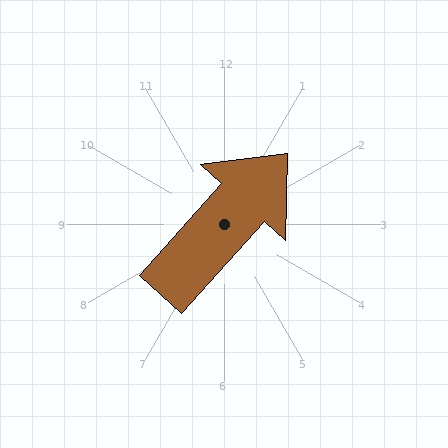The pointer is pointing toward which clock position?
Roughly 1 o'clock.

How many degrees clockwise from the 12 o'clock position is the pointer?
Approximately 42 degrees.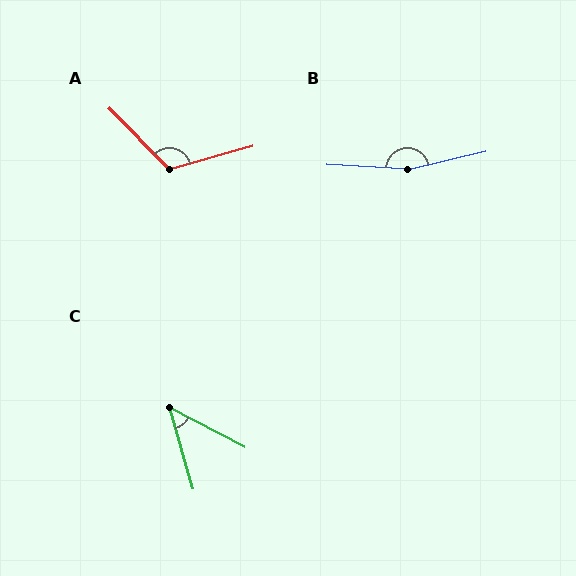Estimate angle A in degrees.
Approximately 119 degrees.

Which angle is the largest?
B, at approximately 164 degrees.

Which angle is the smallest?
C, at approximately 46 degrees.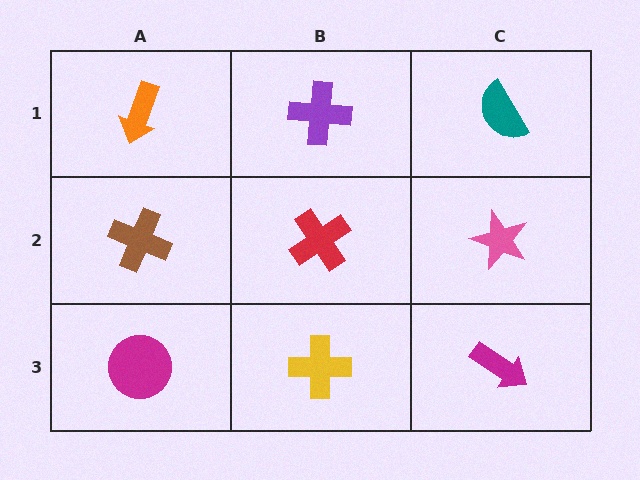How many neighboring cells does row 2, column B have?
4.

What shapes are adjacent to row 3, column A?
A brown cross (row 2, column A), a yellow cross (row 3, column B).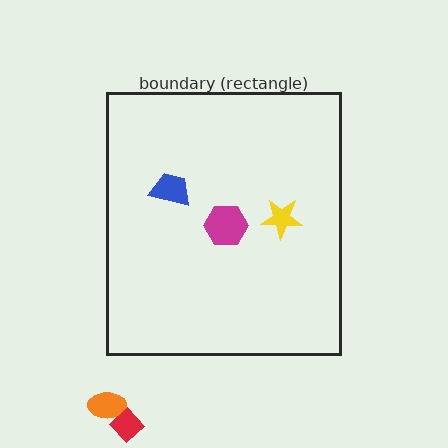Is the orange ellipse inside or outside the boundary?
Outside.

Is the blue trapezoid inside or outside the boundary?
Inside.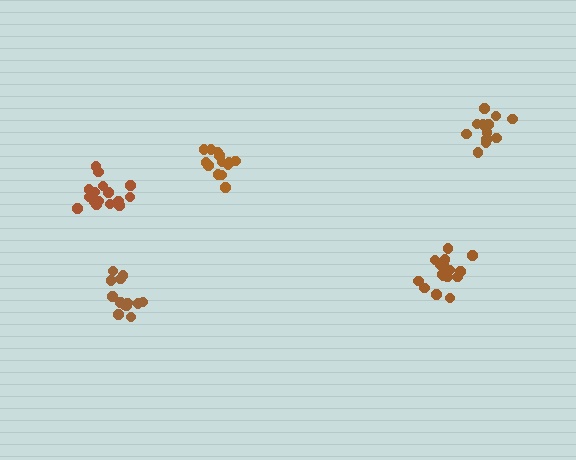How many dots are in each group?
Group 1: 14 dots, Group 2: 13 dots, Group 3: 18 dots, Group 4: 13 dots, Group 5: 17 dots (75 total).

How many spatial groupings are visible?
There are 5 spatial groupings.